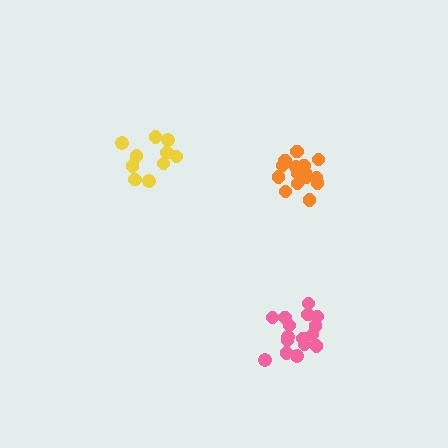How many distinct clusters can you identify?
There are 3 distinct clusters.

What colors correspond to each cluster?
The clusters are colored: pink, yellow, orange.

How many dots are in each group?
Group 1: 16 dots, Group 2: 10 dots, Group 3: 15 dots (41 total).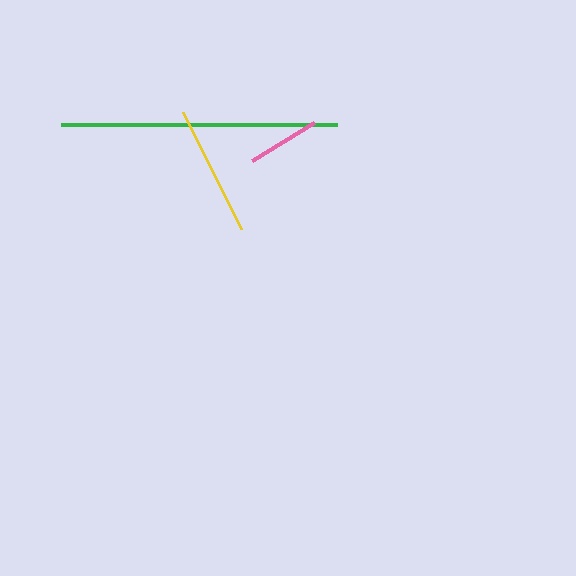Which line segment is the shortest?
The pink line is the shortest at approximately 72 pixels.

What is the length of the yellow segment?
The yellow segment is approximately 131 pixels long.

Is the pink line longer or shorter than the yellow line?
The yellow line is longer than the pink line.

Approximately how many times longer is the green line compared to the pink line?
The green line is approximately 3.8 times the length of the pink line.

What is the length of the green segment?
The green segment is approximately 275 pixels long.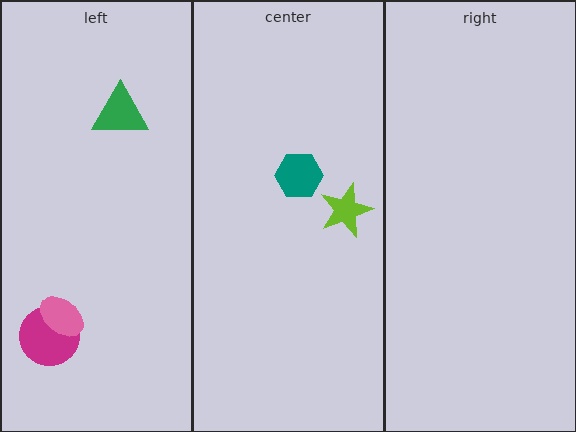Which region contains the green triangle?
The left region.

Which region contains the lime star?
The center region.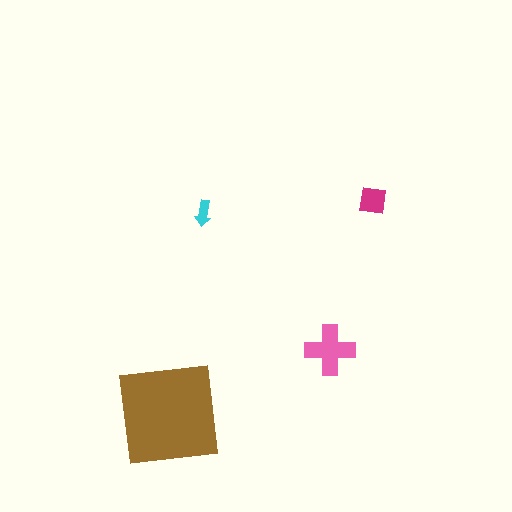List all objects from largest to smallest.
The brown square, the pink cross, the magenta square, the cyan arrow.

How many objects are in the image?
There are 4 objects in the image.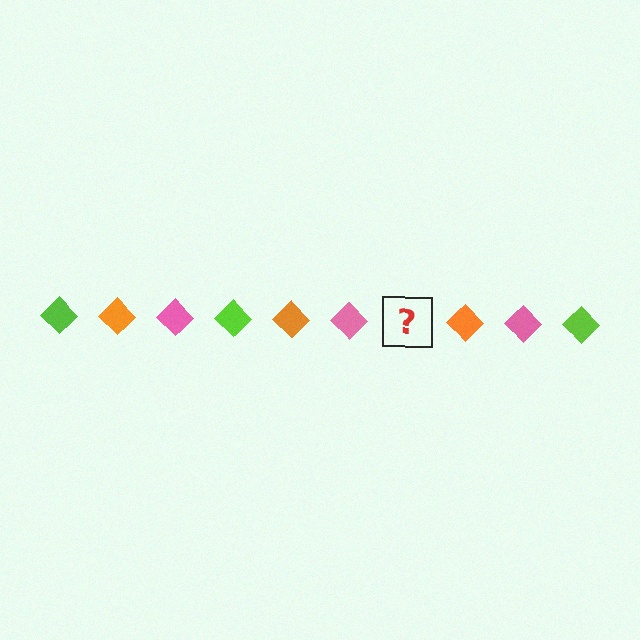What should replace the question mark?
The question mark should be replaced with a lime diamond.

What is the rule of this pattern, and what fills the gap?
The rule is that the pattern cycles through lime, orange, pink diamonds. The gap should be filled with a lime diamond.